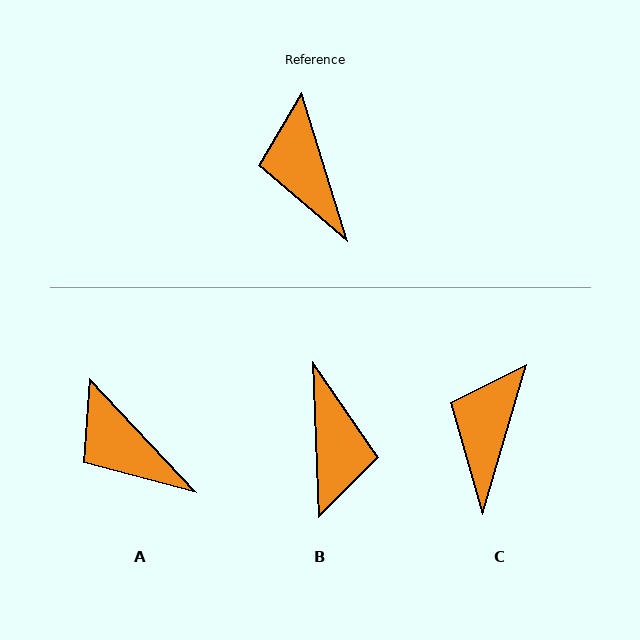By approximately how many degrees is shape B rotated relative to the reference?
Approximately 165 degrees counter-clockwise.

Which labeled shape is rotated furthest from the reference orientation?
B, about 165 degrees away.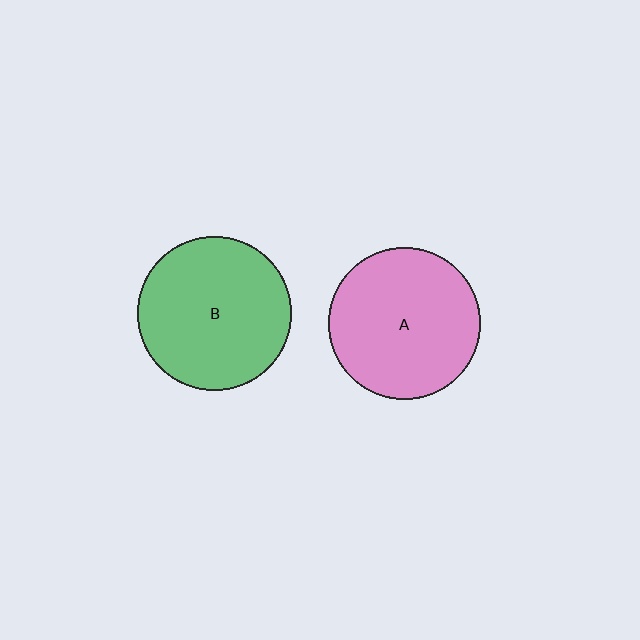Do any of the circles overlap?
No, none of the circles overlap.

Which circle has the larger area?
Circle B (green).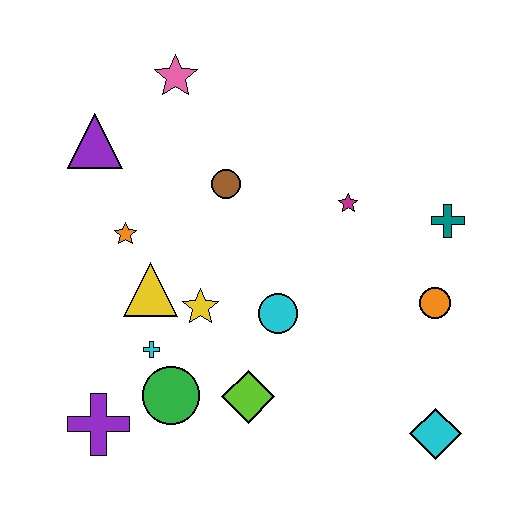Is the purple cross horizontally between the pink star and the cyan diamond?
No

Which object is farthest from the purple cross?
The teal cross is farthest from the purple cross.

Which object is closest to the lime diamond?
The green circle is closest to the lime diamond.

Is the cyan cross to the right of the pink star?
No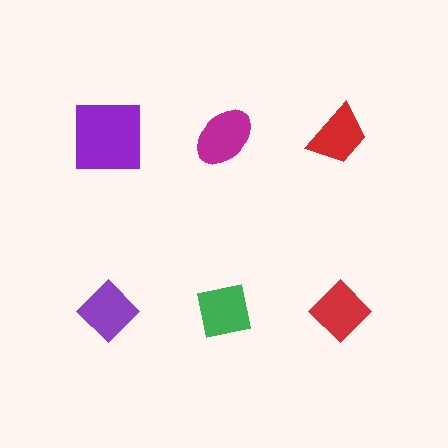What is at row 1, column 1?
A purple square.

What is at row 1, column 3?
A red trapezoid.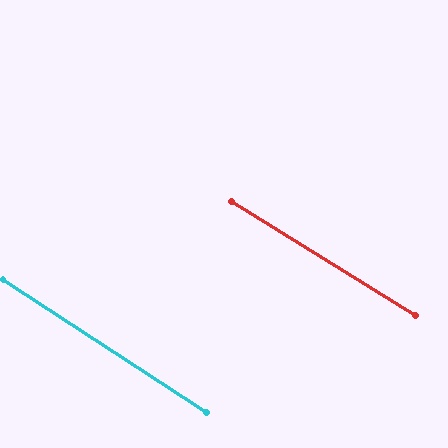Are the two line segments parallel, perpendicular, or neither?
Parallel — their directions differ by only 1.3°.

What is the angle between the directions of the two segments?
Approximately 1 degree.